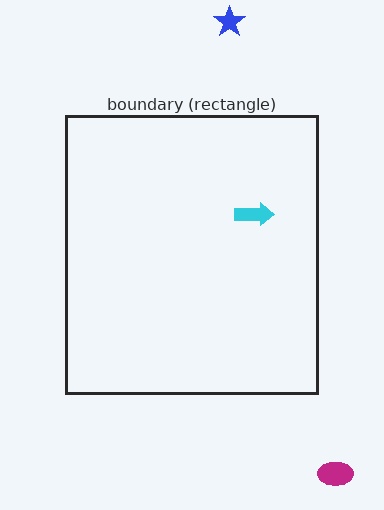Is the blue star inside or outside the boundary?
Outside.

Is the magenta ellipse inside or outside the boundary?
Outside.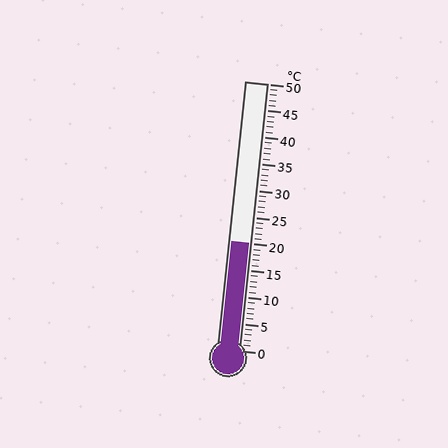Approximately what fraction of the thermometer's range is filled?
The thermometer is filled to approximately 40% of its range.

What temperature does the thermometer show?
The thermometer shows approximately 20°C.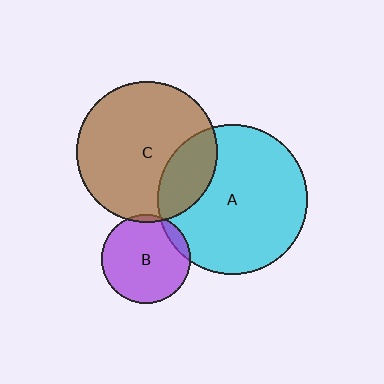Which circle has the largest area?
Circle A (cyan).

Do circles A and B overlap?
Yes.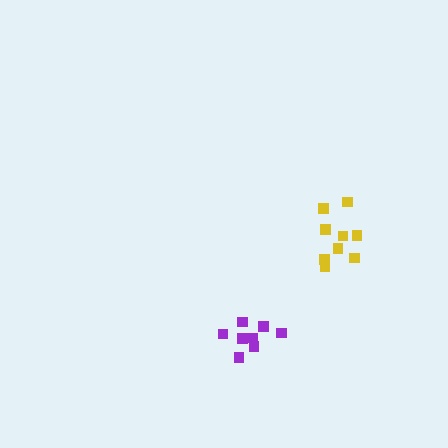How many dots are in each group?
Group 1: 9 dots, Group 2: 8 dots (17 total).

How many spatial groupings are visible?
There are 2 spatial groupings.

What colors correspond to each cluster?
The clusters are colored: yellow, purple.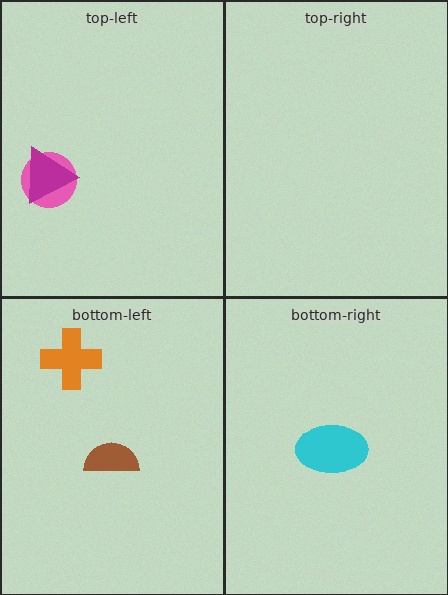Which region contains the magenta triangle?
The top-left region.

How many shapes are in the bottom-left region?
2.